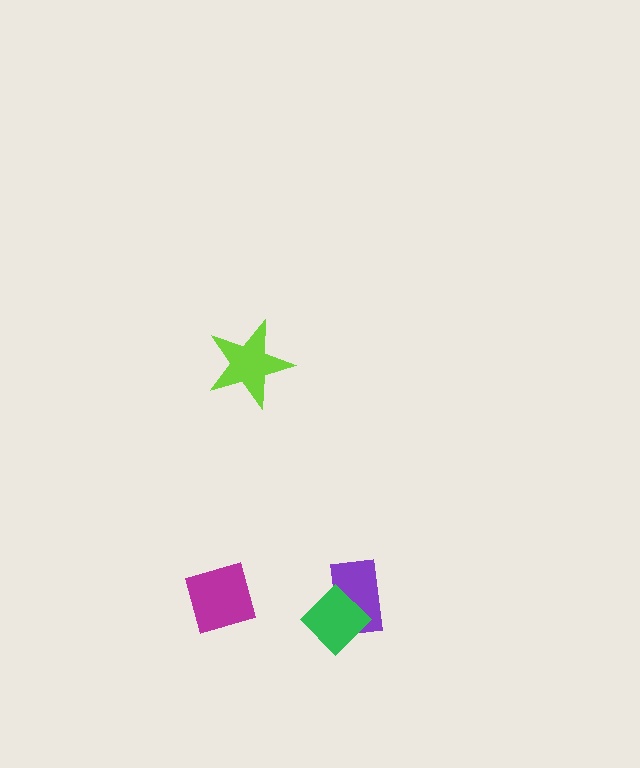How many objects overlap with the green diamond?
1 object overlaps with the green diamond.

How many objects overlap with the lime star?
0 objects overlap with the lime star.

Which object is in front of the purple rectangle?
The green diamond is in front of the purple rectangle.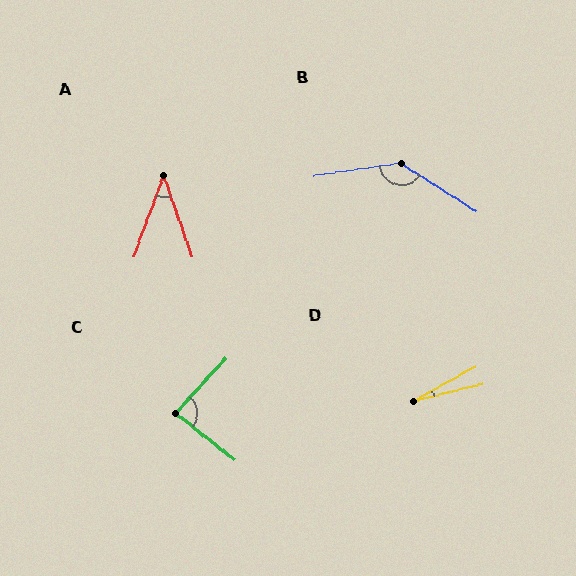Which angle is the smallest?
D, at approximately 16 degrees.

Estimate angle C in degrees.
Approximately 86 degrees.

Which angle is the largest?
B, at approximately 139 degrees.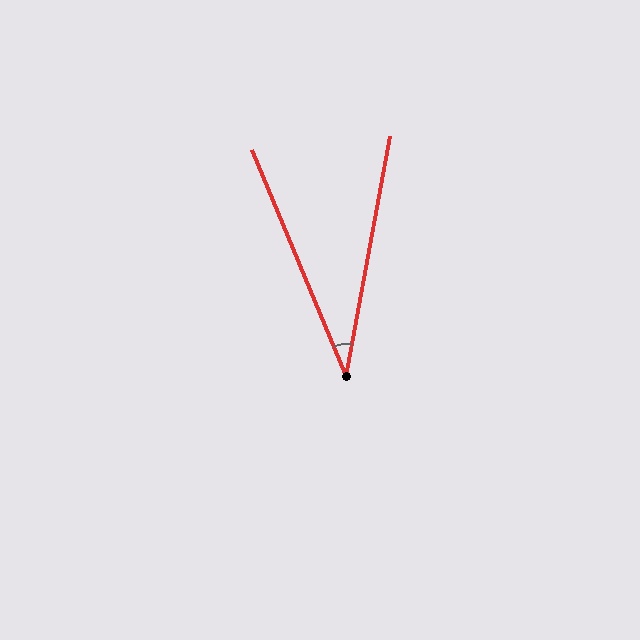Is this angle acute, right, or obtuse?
It is acute.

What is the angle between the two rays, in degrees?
Approximately 33 degrees.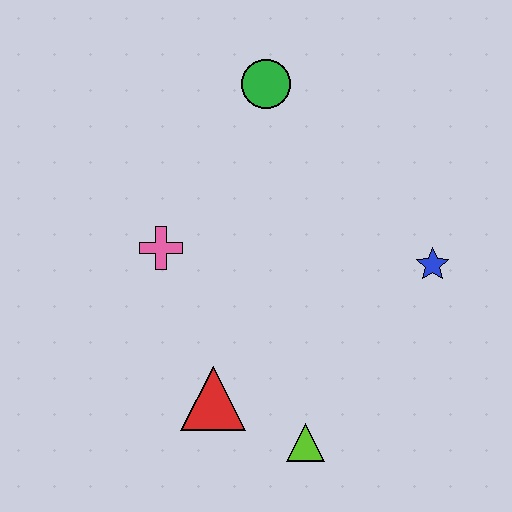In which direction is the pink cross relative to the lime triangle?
The pink cross is above the lime triangle.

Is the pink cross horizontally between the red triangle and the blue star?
No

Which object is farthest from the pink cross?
The blue star is farthest from the pink cross.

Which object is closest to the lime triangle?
The red triangle is closest to the lime triangle.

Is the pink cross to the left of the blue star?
Yes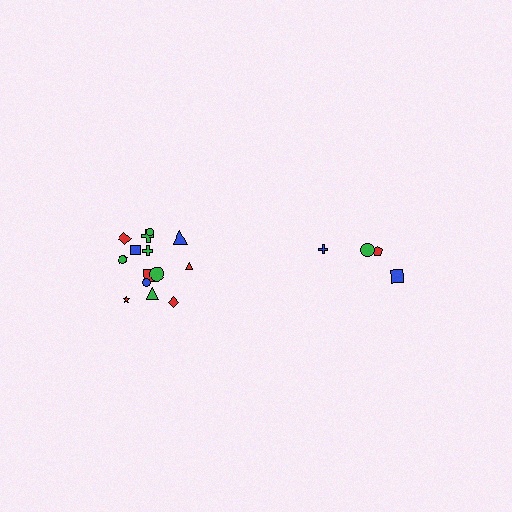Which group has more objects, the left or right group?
The left group.